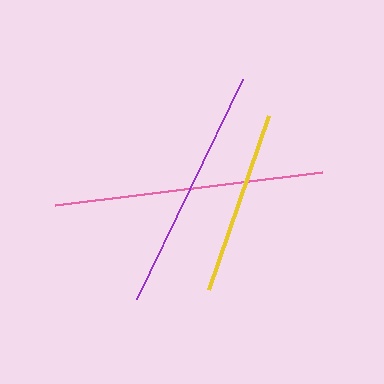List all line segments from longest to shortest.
From longest to shortest: pink, purple, yellow.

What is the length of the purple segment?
The purple segment is approximately 244 pixels long.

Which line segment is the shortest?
The yellow line is the shortest at approximately 183 pixels.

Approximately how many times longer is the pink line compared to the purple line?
The pink line is approximately 1.1 times the length of the purple line.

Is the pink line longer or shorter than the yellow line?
The pink line is longer than the yellow line.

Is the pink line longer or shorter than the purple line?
The pink line is longer than the purple line.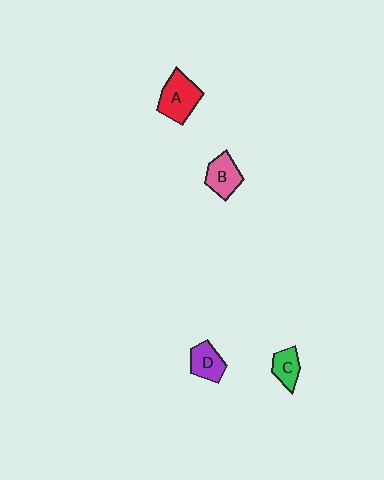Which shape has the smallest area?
Shape C (green).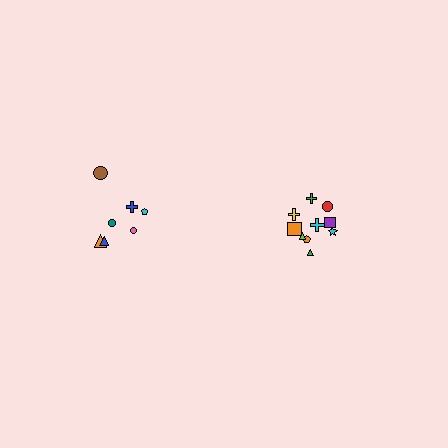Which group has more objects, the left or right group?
The right group.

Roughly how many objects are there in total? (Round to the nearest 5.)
Roughly 15 objects in total.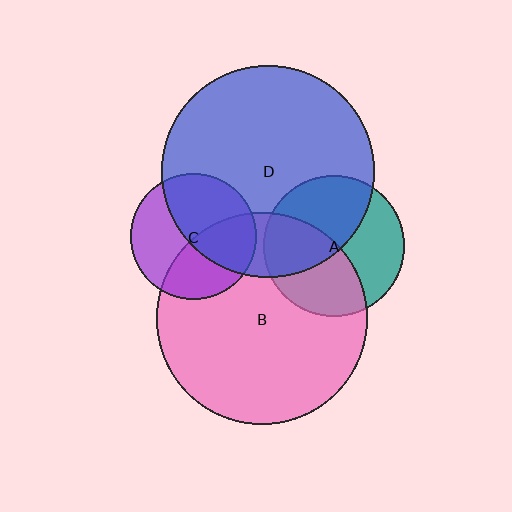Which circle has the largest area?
Circle D (blue).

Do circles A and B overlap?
Yes.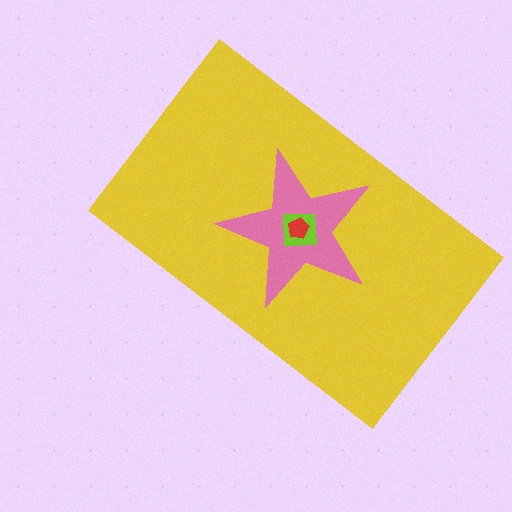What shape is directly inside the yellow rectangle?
The pink star.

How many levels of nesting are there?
4.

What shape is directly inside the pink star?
The lime square.